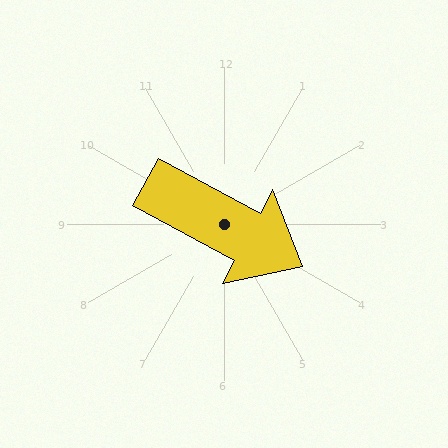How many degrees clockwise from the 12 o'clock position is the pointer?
Approximately 118 degrees.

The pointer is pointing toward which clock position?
Roughly 4 o'clock.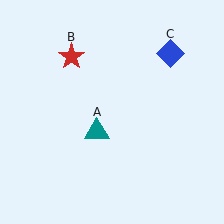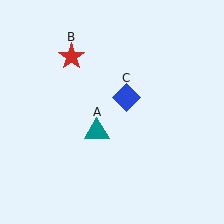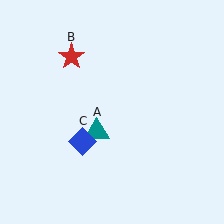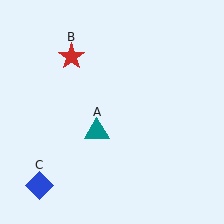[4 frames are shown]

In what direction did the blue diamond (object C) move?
The blue diamond (object C) moved down and to the left.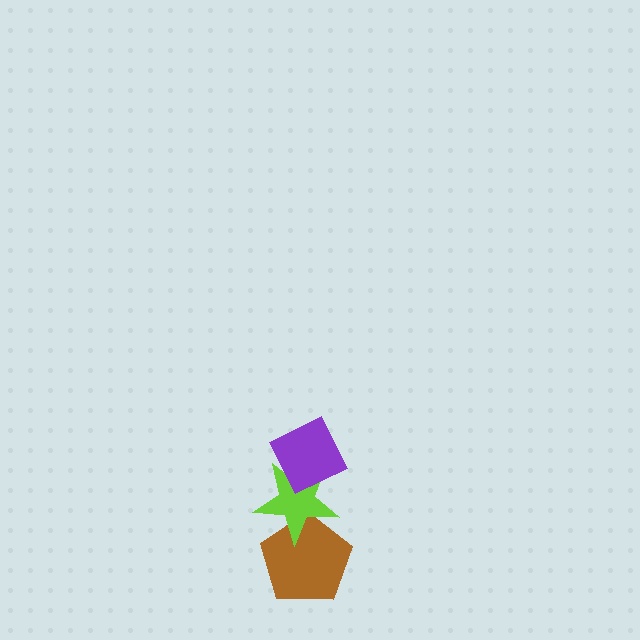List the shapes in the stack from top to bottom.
From top to bottom: the purple diamond, the lime star, the brown pentagon.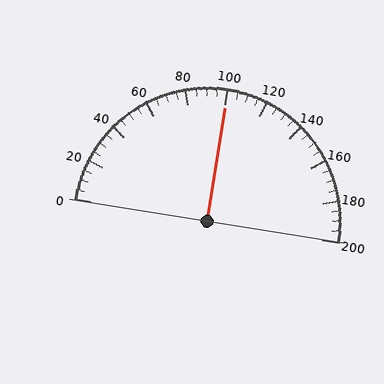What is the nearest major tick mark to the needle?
The nearest major tick mark is 100.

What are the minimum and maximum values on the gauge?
The gauge ranges from 0 to 200.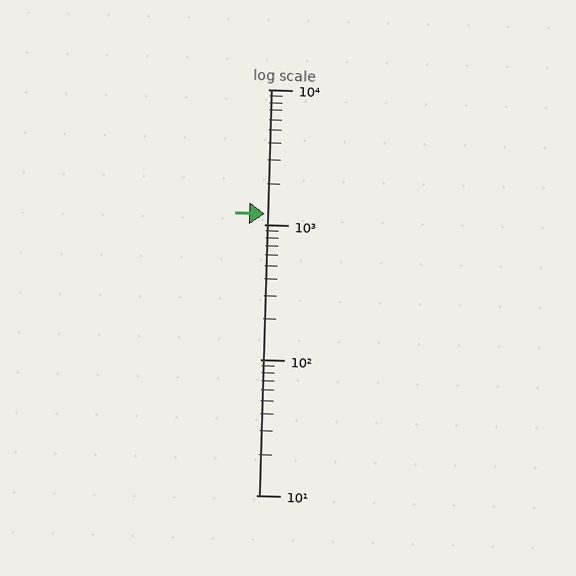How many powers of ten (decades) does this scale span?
The scale spans 3 decades, from 10 to 10000.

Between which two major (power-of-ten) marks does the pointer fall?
The pointer is between 1000 and 10000.